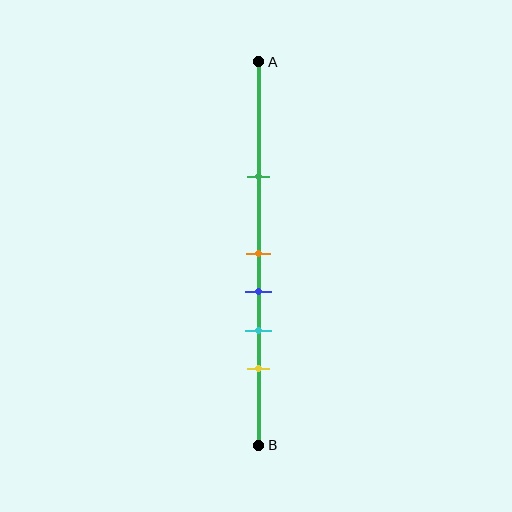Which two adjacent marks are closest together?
The orange and blue marks are the closest adjacent pair.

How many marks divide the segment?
There are 5 marks dividing the segment.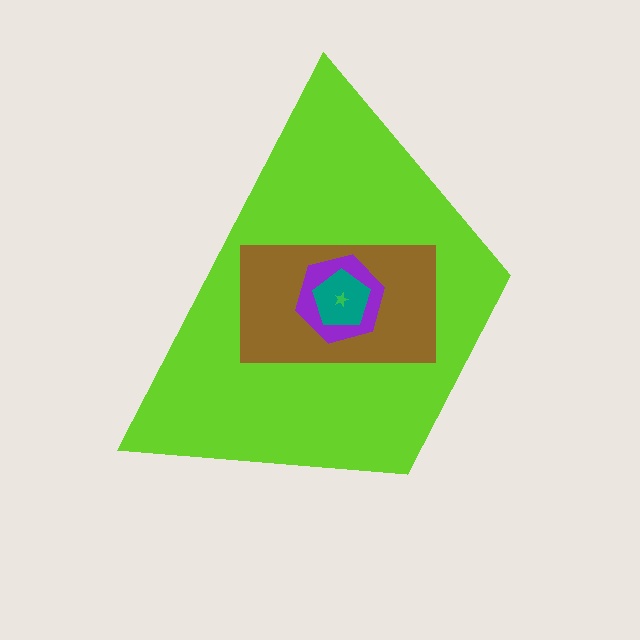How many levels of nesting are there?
5.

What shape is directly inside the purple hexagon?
The teal pentagon.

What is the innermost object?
The green star.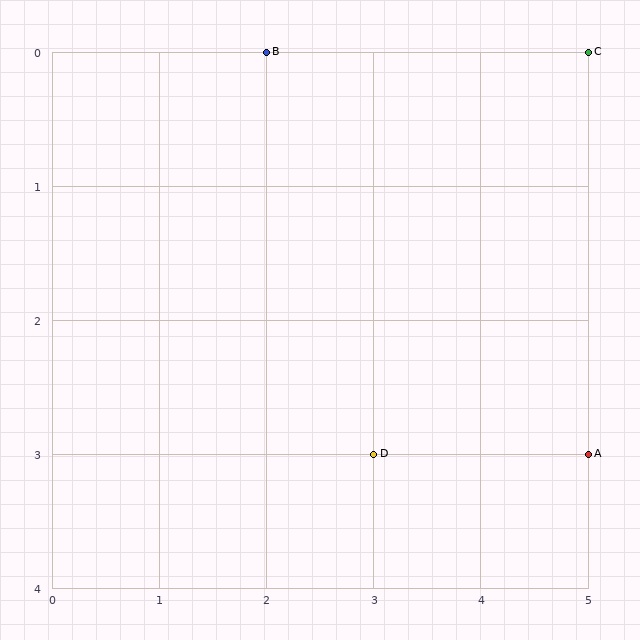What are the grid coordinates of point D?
Point D is at grid coordinates (3, 3).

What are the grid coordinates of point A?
Point A is at grid coordinates (5, 3).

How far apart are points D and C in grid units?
Points D and C are 2 columns and 3 rows apart (about 3.6 grid units diagonally).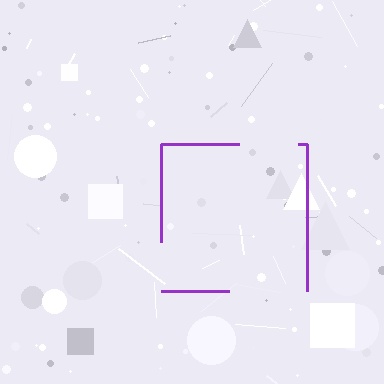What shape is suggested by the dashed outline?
The dashed outline suggests a square.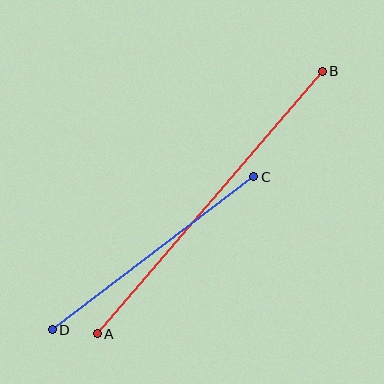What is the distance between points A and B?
The distance is approximately 346 pixels.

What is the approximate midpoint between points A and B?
The midpoint is at approximately (210, 202) pixels.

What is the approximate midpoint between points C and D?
The midpoint is at approximately (153, 253) pixels.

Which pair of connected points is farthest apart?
Points A and B are farthest apart.